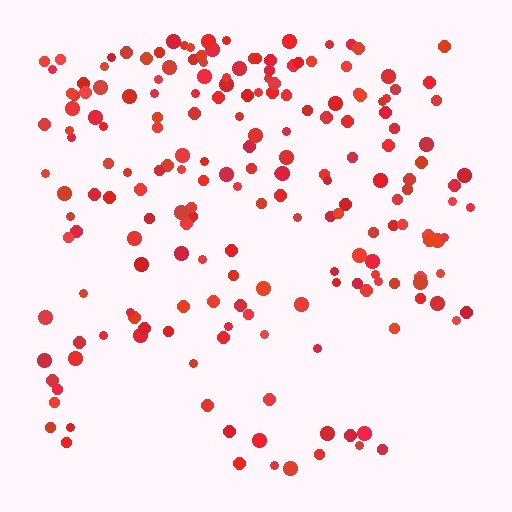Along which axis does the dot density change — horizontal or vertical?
Vertical.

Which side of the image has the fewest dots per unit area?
The bottom.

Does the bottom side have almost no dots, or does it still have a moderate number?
Still a moderate number, just noticeably fewer than the top.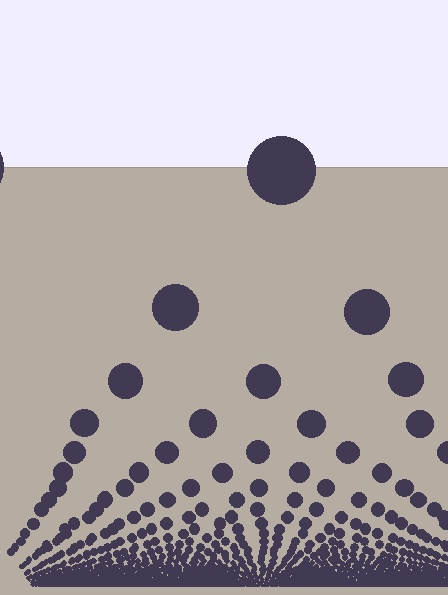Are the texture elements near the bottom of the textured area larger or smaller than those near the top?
Smaller. The gradient is inverted — elements near the bottom are smaller and denser.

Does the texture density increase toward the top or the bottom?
Density increases toward the bottom.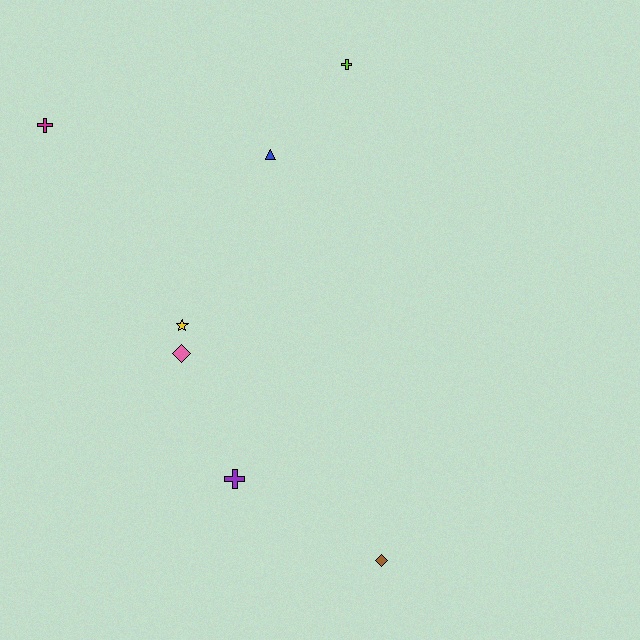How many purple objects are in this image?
There is 1 purple object.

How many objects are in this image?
There are 7 objects.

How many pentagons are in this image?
There are no pentagons.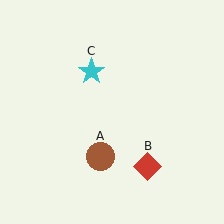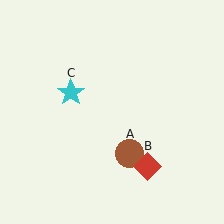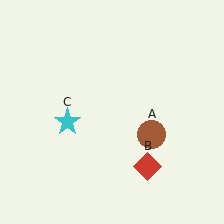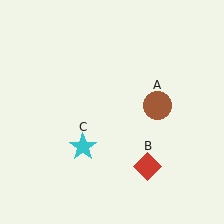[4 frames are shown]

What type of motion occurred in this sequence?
The brown circle (object A), cyan star (object C) rotated counterclockwise around the center of the scene.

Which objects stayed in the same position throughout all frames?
Red diamond (object B) remained stationary.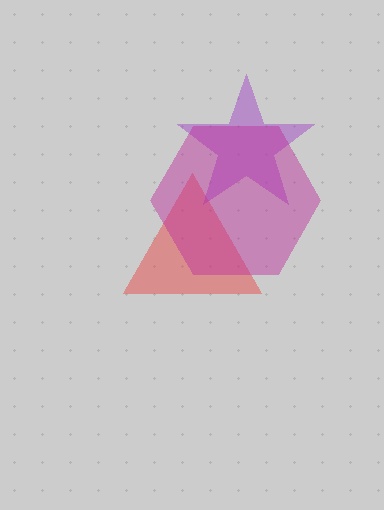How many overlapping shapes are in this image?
There are 3 overlapping shapes in the image.